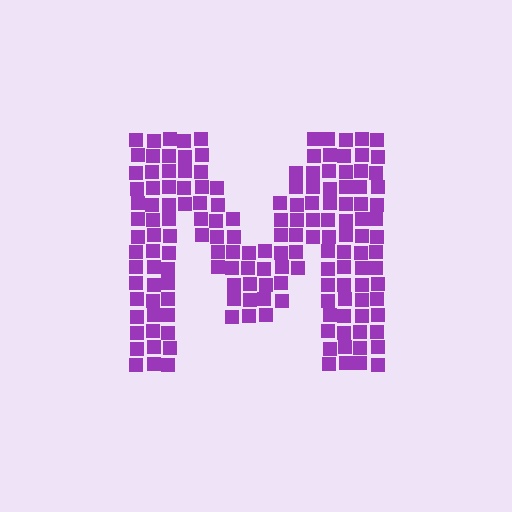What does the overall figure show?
The overall figure shows the letter M.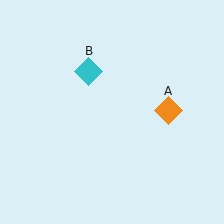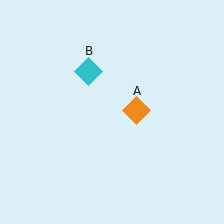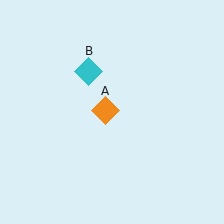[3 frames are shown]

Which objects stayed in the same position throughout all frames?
Cyan diamond (object B) remained stationary.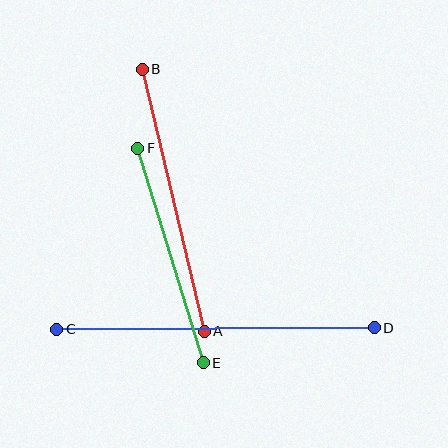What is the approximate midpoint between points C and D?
The midpoint is at approximately (215, 329) pixels.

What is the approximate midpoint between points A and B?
The midpoint is at approximately (173, 200) pixels.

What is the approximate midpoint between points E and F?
The midpoint is at approximately (170, 256) pixels.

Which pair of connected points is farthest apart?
Points C and D are farthest apart.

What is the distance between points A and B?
The distance is approximately 270 pixels.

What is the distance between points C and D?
The distance is approximately 317 pixels.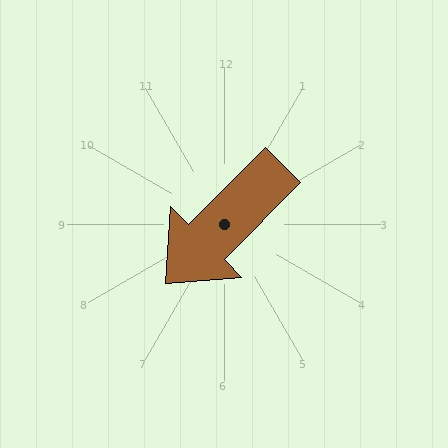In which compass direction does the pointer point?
Southwest.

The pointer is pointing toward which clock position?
Roughly 7 o'clock.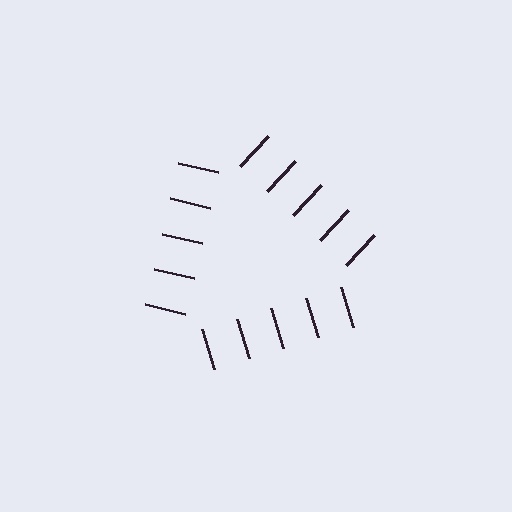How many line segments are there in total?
15 — 5 along each of the 3 edges.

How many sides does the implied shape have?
3 sides — the line-ends trace a triangle.